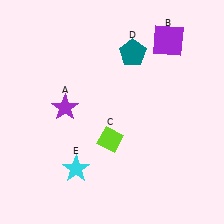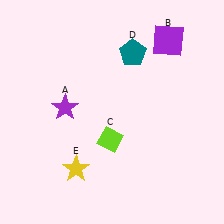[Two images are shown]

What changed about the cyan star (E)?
In Image 1, E is cyan. In Image 2, it changed to yellow.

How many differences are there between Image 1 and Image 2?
There is 1 difference between the two images.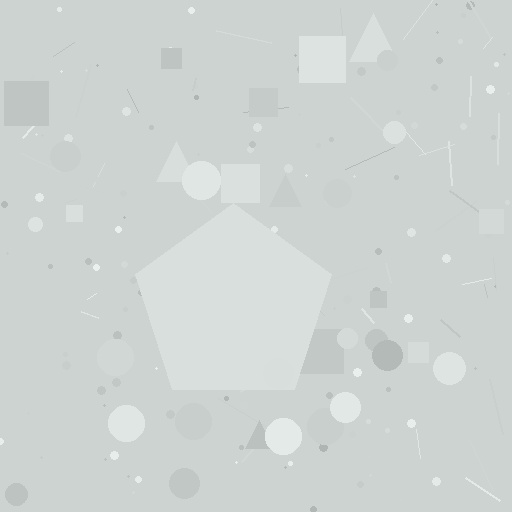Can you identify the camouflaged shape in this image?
The camouflaged shape is a pentagon.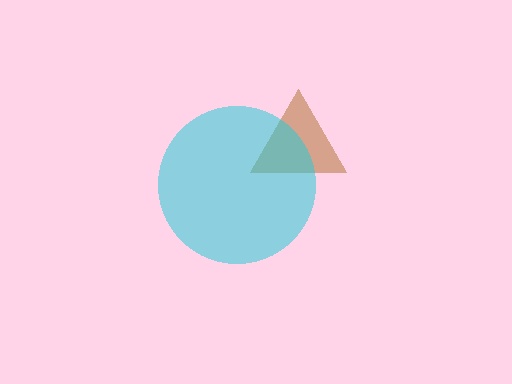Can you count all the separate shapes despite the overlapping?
Yes, there are 2 separate shapes.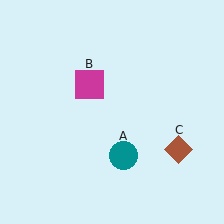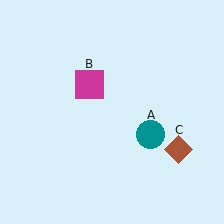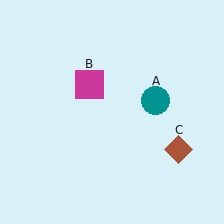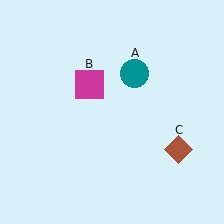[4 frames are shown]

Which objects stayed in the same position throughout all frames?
Magenta square (object B) and brown diamond (object C) remained stationary.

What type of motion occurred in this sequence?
The teal circle (object A) rotated counterclockwise around the center of the scene.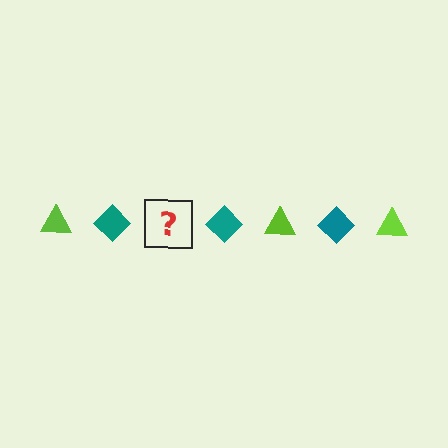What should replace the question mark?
The question mark should be replaced with a lime triangle.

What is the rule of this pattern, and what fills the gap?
The rule is that the pattern alternates between lime triangle and teal diamond. The gap should be filled with a lime triangle.